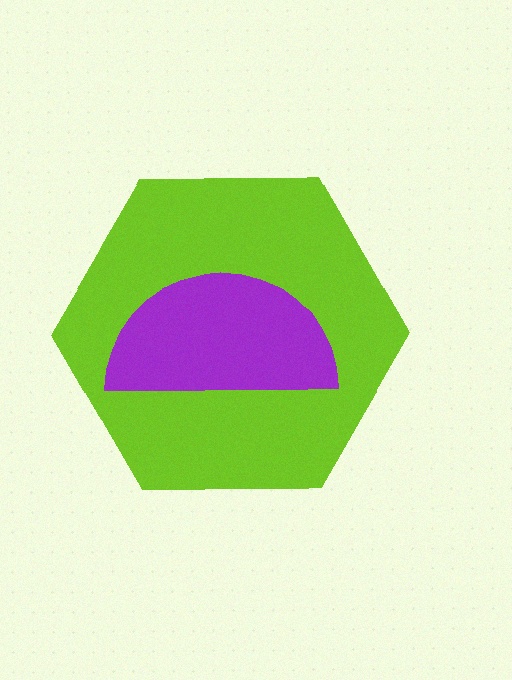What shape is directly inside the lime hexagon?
The purple semicircle.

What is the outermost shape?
The lime hexagon.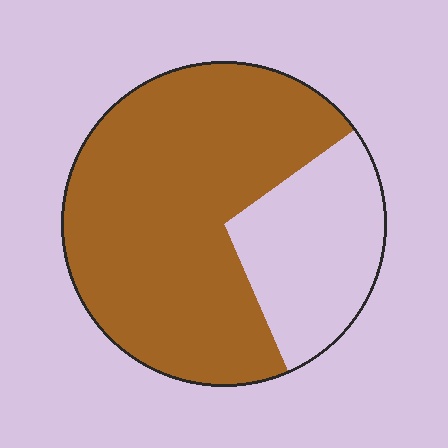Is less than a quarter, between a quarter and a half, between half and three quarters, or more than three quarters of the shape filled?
Between half and three quarters.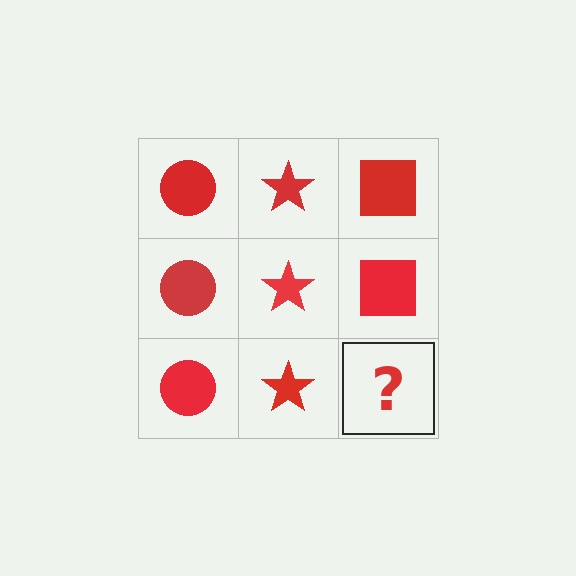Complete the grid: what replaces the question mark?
The question mark should be replaced with a red square.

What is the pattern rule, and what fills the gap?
The rule is that each column has a consistent shape. The gap should be filled with a red square.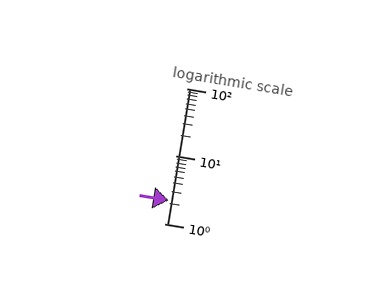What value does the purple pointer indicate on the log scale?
The pointer indicates approximately 2.2.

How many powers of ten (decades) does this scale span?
The scale spans 2 decades, from 1 to 100.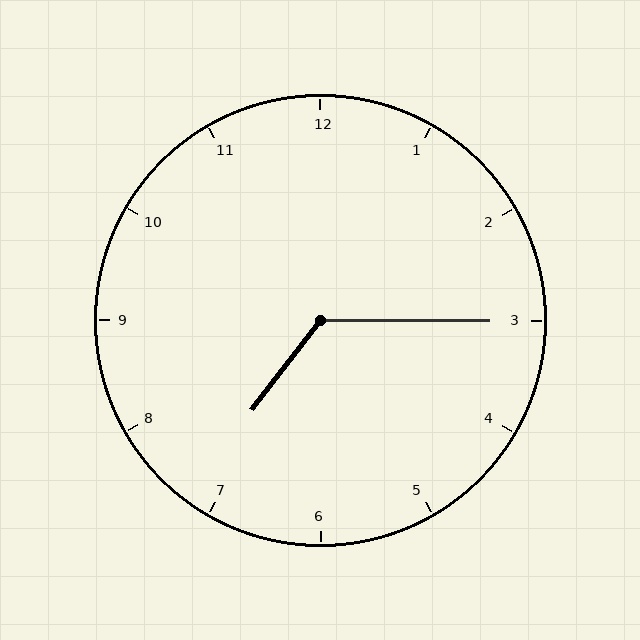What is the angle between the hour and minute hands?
Approximately 128 degrees.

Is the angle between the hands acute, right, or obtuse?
It is obtuse.